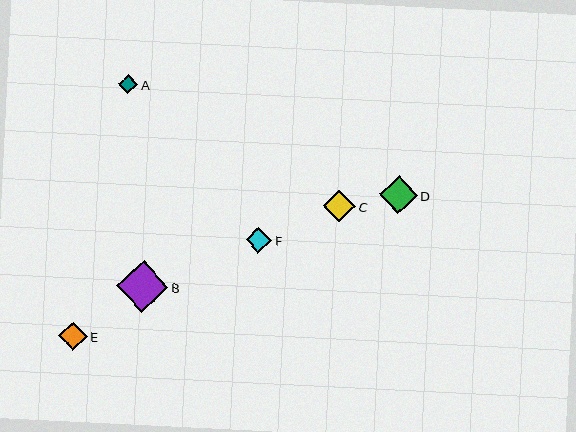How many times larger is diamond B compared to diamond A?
Diamond B is approximately 2.7 times the size of diamond A.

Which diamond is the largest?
Diamond B is the largest with a size of approximately 51 pixels.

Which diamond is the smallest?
Diamond A is the smallest with a size of approximately 19 pixels.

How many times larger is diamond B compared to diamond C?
Diamond B is approximately 1.6 times the size of diamond C.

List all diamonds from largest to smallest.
From largest to smallest: B, D, C, E, F, A.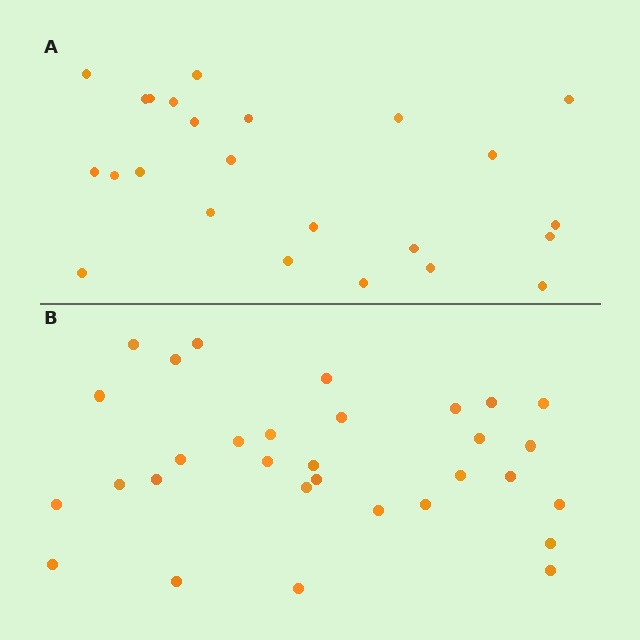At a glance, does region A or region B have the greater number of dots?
Region B (the bottom region) has more dots.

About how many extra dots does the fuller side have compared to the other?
Region B has roughly 8 or so more dots than region A.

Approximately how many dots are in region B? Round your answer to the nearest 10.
About 30 dots. (The exact count is 31, which rounds to 30.)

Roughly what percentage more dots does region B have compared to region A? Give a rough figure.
About 30% more.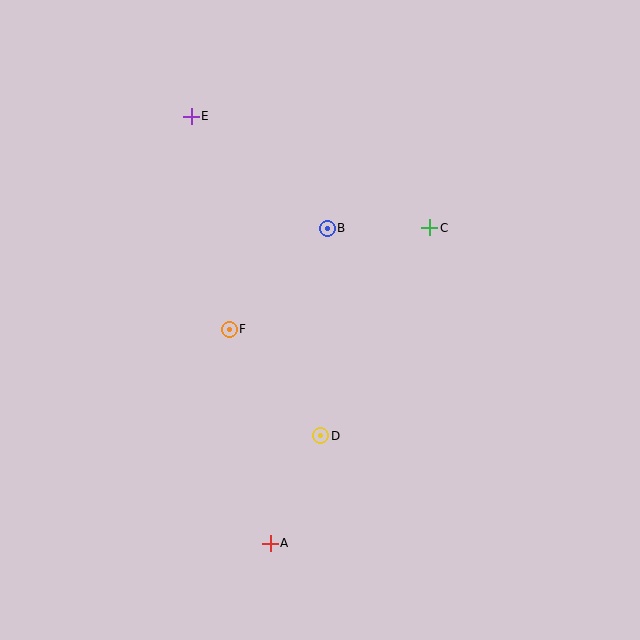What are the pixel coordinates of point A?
Point A is at (270, 543).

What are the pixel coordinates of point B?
Point B is at (327, 228).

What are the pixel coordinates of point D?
Point D is at (321, 436).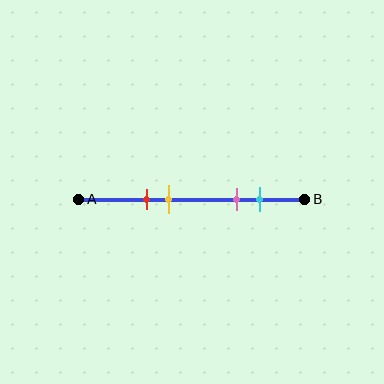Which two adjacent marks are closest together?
The red and yellow marks are the closest adjacent pair.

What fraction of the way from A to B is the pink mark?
The pink mark is approximately 70% (0.7) of the way from A to B.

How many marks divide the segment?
There are 4 marks dividing the segment.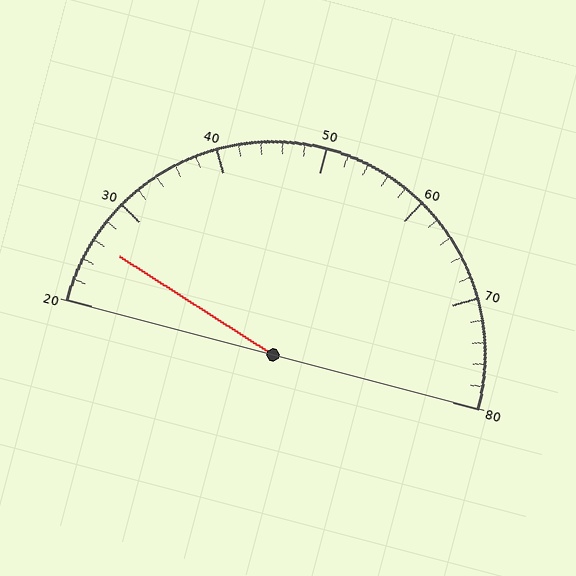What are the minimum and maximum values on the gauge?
The gauge ranges from 20 to 80.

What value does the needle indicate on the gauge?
The needle indicates approximately 26.